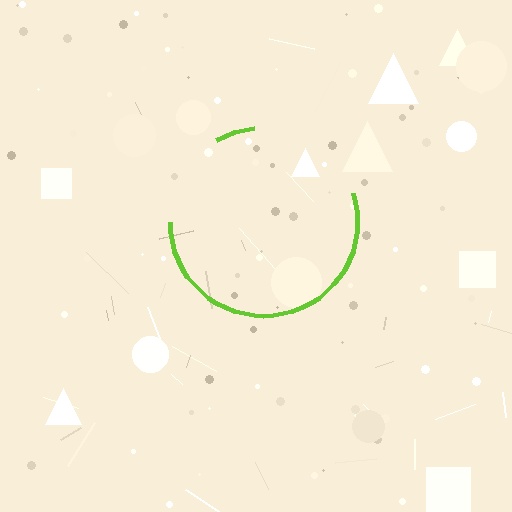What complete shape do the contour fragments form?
The contour fragments form a circle.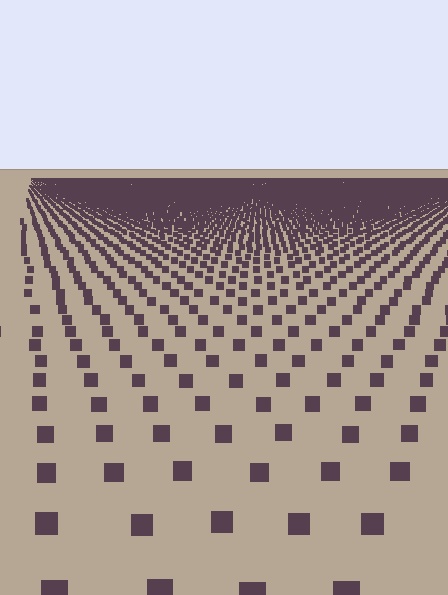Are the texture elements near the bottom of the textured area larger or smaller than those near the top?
Larger. Near the bottom, elements are closer to the viewer and appear at a bigger on-screen size.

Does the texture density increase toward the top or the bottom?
Density increases toward the top.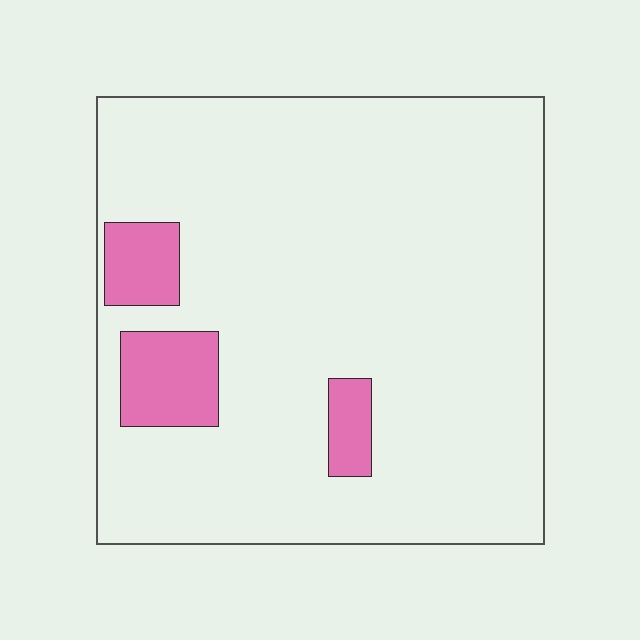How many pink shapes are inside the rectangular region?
3.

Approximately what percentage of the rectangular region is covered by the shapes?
Approximately 10%.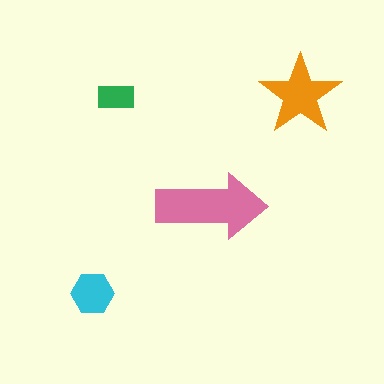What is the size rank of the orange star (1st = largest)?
2nd.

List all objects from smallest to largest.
The green rectangle, the cyan hexagon, the orange star, the pink arrow.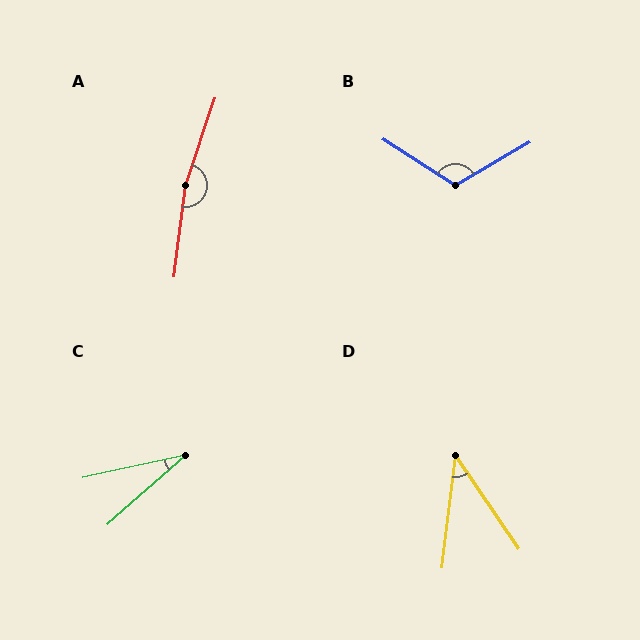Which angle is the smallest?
C, at approximately 29 degrees.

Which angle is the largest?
A, at approximately 169 degrees.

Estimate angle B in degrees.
Approximately 117 degrees.